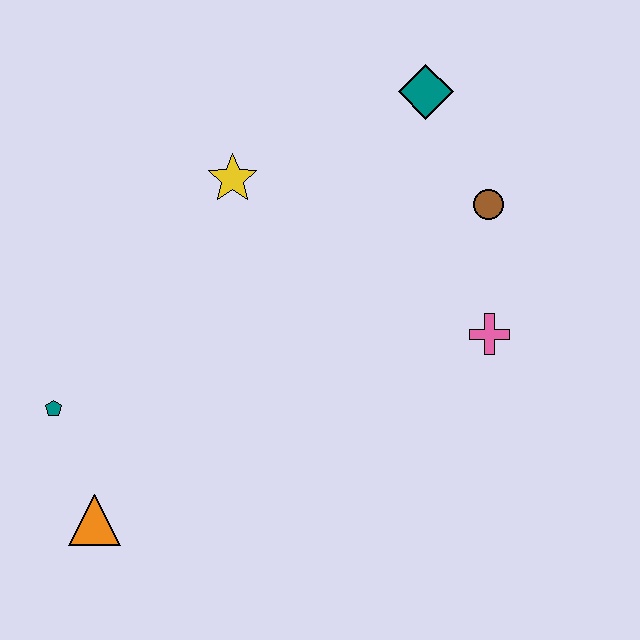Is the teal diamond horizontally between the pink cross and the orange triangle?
Yes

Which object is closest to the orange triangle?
The teal pentagon is closest to the orange triangle.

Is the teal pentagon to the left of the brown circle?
Yes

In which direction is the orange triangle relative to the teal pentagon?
The orange triangle is below the teal pentagon.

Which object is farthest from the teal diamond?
The orange triangle is farthest from the teal diamond.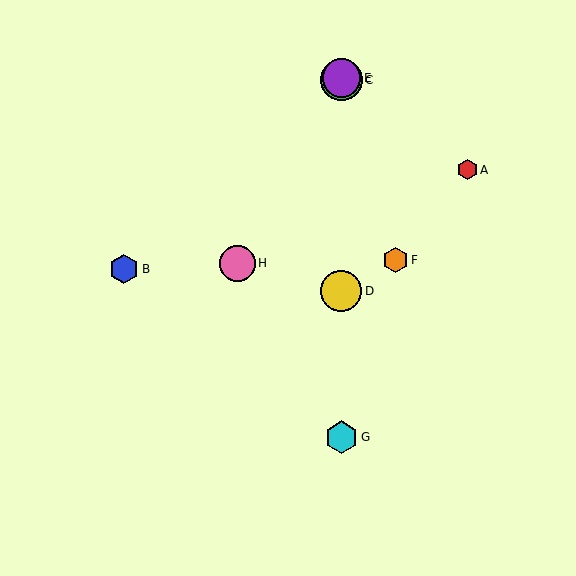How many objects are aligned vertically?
4 objects (C, D, E, G) are aligned vertically.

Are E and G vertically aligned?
Yes, both are at x≈341.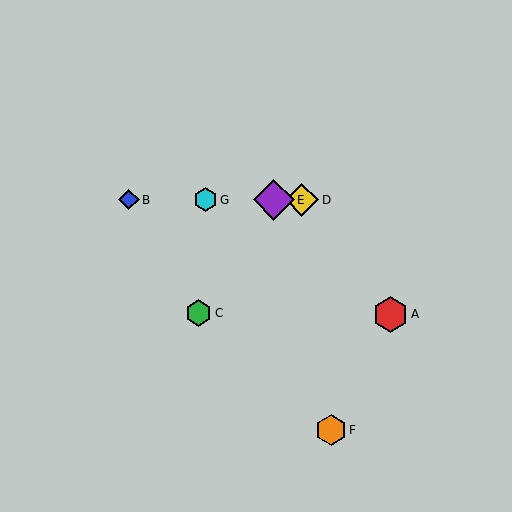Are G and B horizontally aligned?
Yes, both are at y≈200.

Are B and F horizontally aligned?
No, B is at y≈200 and F is at y≈430.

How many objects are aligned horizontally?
4 objects (B, D, E, G) are aligned horizontally.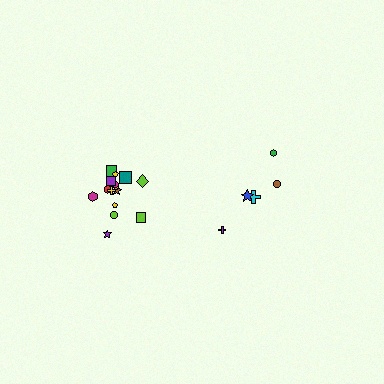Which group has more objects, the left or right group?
The left group.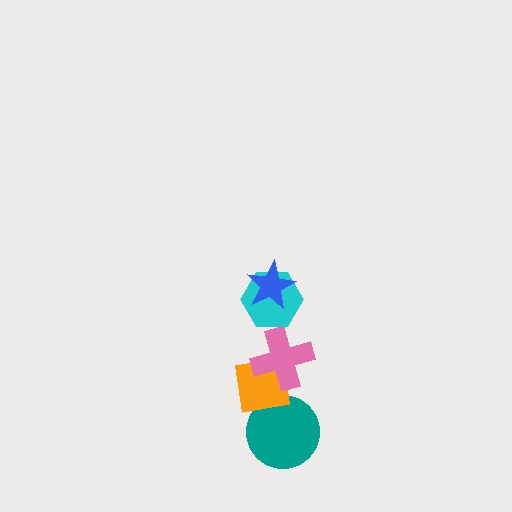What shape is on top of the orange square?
The pink cross is on top of the orange square.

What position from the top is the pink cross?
The pink cross is 3rd from the top.